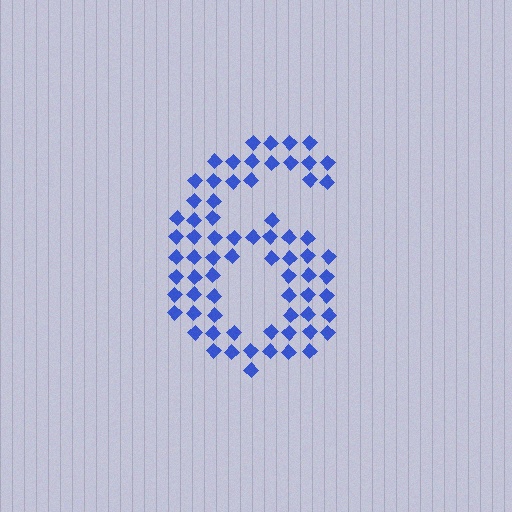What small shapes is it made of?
It is made of small diamonds.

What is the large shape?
The large shape is the digit 6.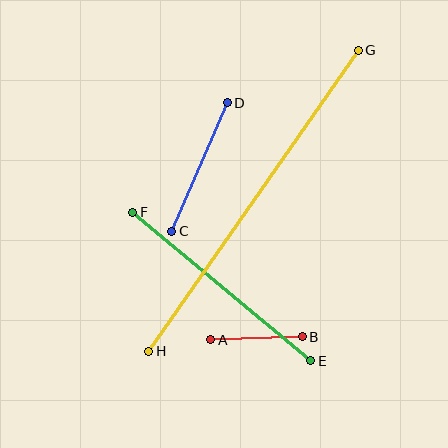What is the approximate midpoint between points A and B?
The midpoint is at approximately (257, 338) pixels.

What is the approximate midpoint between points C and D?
The midpoint is at approximately (200, 167) pixels.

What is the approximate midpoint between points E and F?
The midpoint is at approximately (222, 286) pixels.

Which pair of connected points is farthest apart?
Points G and H are farthest apart.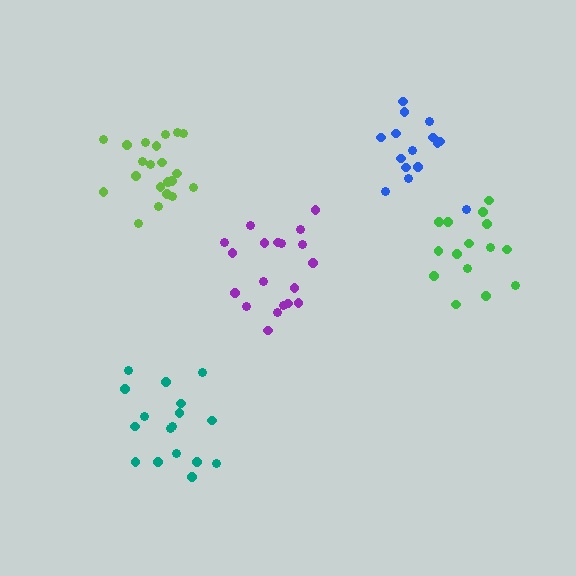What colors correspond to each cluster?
The clusters are colored: blue, lime, purple, green, teal.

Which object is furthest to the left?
The lime cluster is leftmost.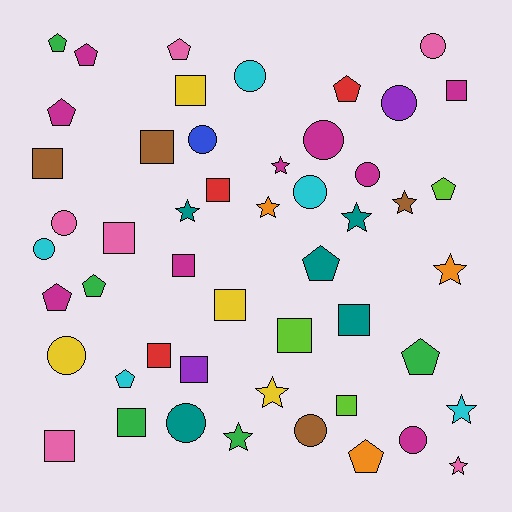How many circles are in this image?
There are 13 circles.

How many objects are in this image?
There are 50 objects.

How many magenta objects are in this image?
There are 9 magenta objects.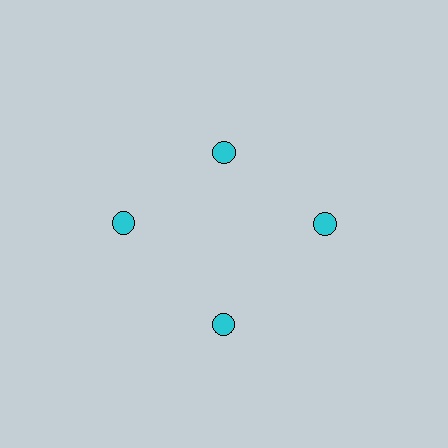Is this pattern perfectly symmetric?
No. The 4 cyan circles are arranged in a ring, but one element near the 12 o'clock position is pulled inward toward the center, breaking the 4-fold rotational symmetry.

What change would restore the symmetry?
The symmetry would be restored by moving it outward, back onto the ring so that all 4 circles sit at equal angles and equal distance from the center.